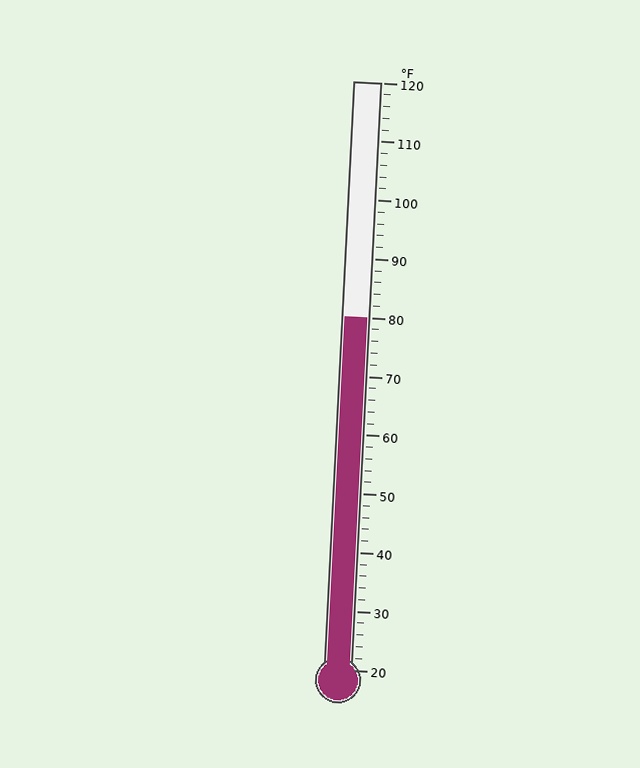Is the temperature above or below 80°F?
The temperature is at 80°F.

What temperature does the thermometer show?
The thermometer shows approximately 80°F.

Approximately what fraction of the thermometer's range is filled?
The thermometer is filled to approximately 60% of its range.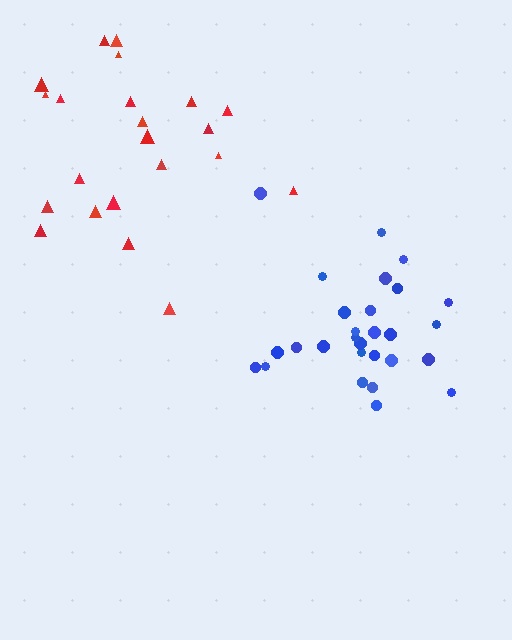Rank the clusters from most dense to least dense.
blue, red.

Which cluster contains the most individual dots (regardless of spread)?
Blue (28).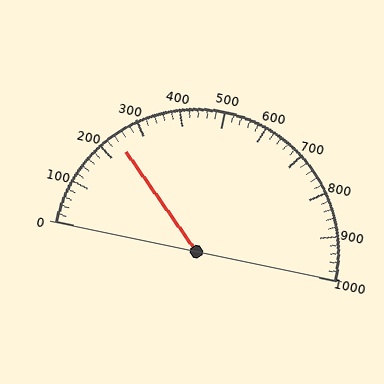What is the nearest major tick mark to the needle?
The nearest major tick mark is 200.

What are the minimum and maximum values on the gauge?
The gauge ranges from 0 to 1000.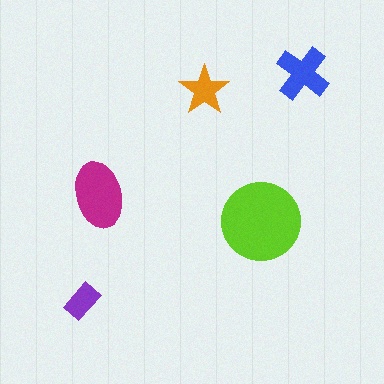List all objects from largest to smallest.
The lime circle, the magenta ellipse, the blue cross, the orange star, the purple rectangle.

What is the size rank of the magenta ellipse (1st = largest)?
2nd.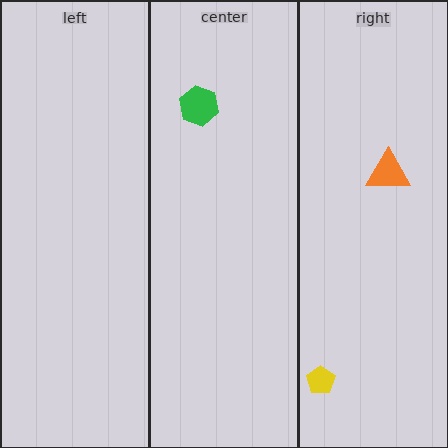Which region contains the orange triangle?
The right region.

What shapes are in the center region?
The green hexagon.